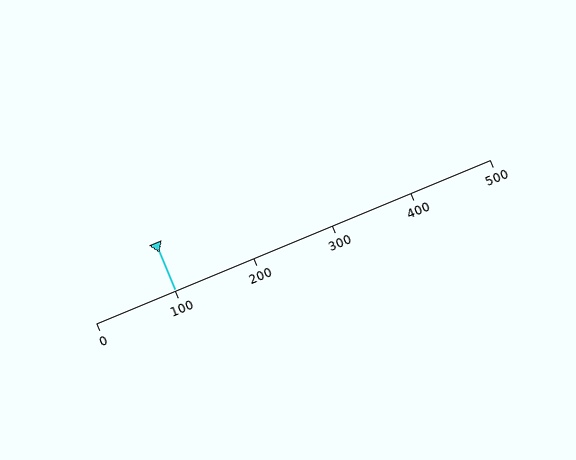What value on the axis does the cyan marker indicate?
The marker indicates approximately 100.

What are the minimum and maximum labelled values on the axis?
The axis runs from 0 to 500.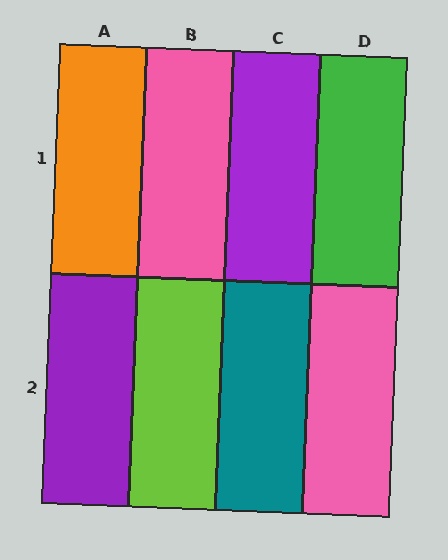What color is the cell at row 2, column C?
Teal.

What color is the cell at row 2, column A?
Purple.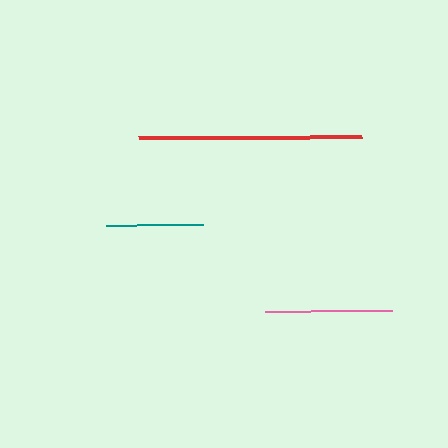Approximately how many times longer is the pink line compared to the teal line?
The pink line is approximately 1.3 times the length of the teal line.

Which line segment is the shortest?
The teal line is the shortest at approximately 97 pixels.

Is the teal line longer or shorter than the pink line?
The pink line is longer than the teal line.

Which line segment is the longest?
The red line is the longest at approximately 222 pixels.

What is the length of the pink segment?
The pink segment is approximately 127 pixels long.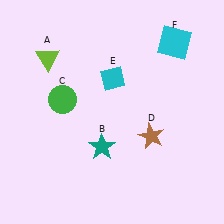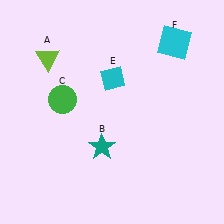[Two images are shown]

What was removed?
The brown star (D) was removed in Image 2.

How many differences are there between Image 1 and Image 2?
There is 1 difference between the two images.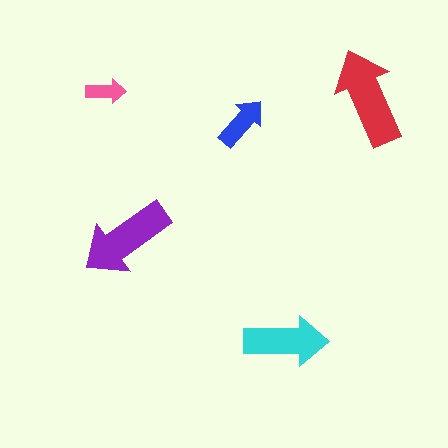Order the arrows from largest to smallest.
the red one, the purple one, the cyan one, the blue one, the pink one.